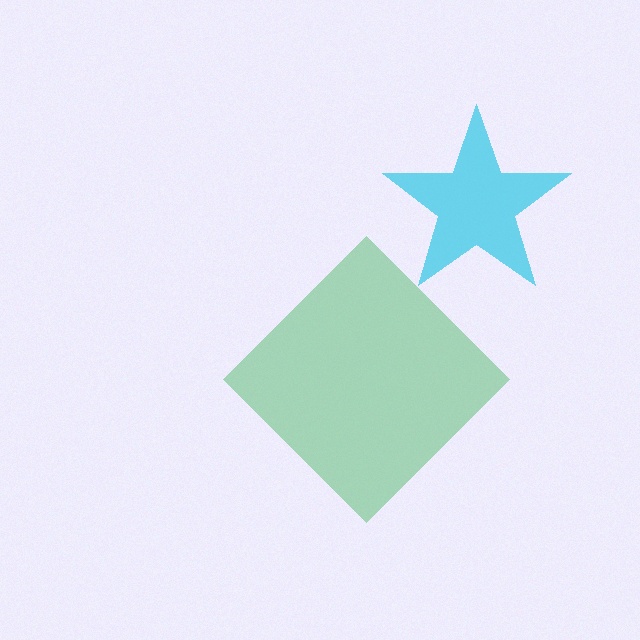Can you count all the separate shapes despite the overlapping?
Yes, there are 2 separate shapes.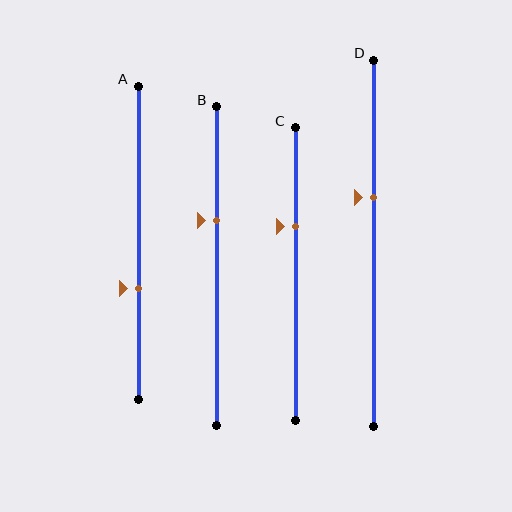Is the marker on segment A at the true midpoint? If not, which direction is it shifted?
No, the marker on segment A is shifted downward by about 15% of the segment length.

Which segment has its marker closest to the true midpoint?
Segment D has its marker closest to the true midpoint.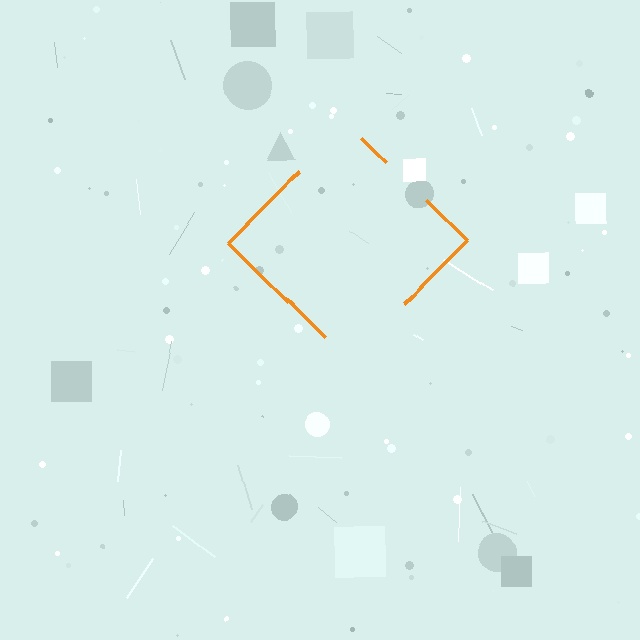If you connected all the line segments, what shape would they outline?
They would outline a diamond.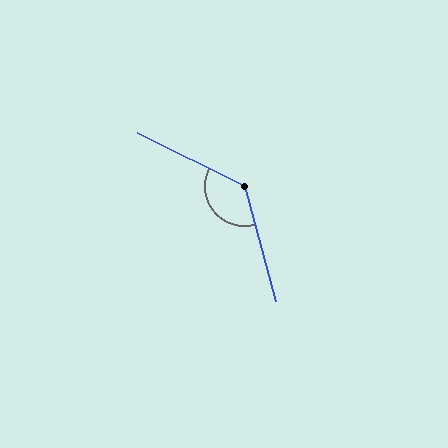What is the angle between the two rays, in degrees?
Approximately 131 degrees.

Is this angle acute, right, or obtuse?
It is obtuse.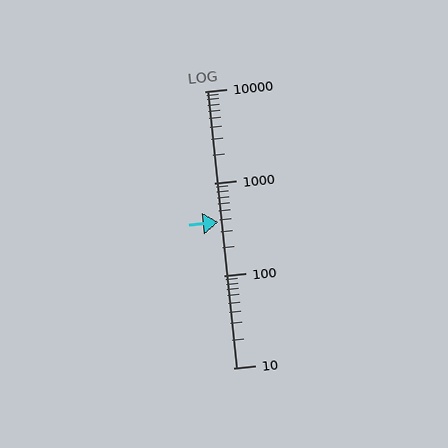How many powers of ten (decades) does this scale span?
The scale spans 3 decades, from 10 to 10000.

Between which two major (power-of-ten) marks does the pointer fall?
The pointer is between 100 and 1000.